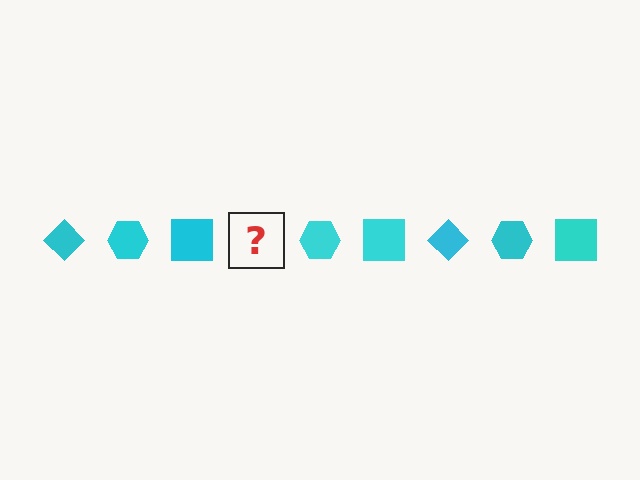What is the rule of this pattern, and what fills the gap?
The rule is that the pattern cycles through diamond, hexagon, square shapes in cyan. The gap should be filled with a cyan diamond.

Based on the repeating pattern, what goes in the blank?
The blank should be a cyan diamond.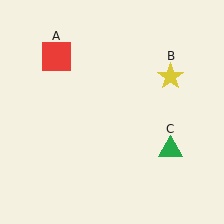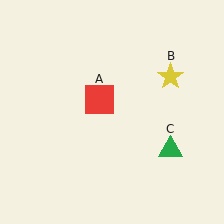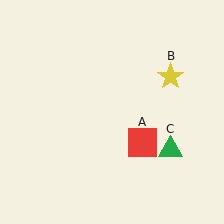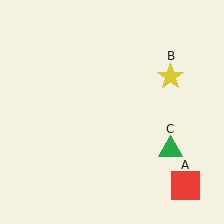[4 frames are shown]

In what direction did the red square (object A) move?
The red square (object A) moved down and to the right.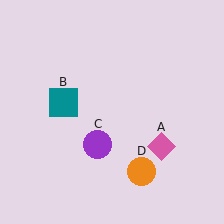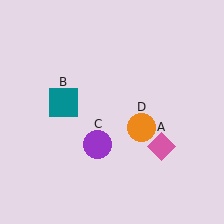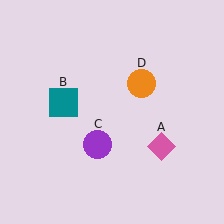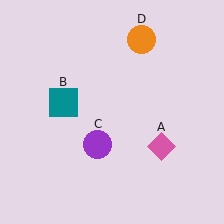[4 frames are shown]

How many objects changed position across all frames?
1 object changed position: orange circle (object D).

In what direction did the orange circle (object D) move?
The orange circle (object D) moved up.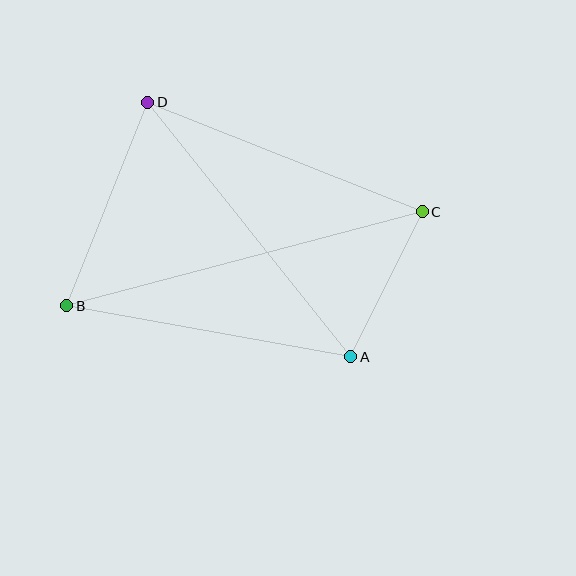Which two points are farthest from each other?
Points B and C are farthest from each other.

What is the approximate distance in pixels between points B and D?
The distance between B and D is approximately 219 pixels.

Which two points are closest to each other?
Points A and C are closest to each other.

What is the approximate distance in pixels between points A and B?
The distance between A and B is approximately 288 pixels.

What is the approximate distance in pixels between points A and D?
The distance between A and D is approximately 326 pixels.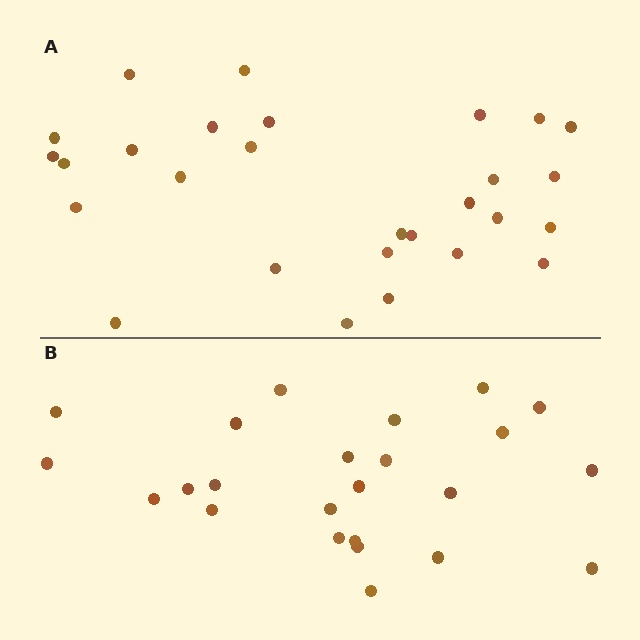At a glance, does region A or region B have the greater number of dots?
Region A (the top region) has more dots.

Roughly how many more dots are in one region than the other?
Region A has about 4 more dots than region B.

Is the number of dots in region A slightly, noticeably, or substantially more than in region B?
Region A has only slightly more — the two regions are fairly close. The ratio is roughly 1.2 to 1.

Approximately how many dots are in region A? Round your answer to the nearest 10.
About 30 dots. (The exact count is 28, which rounds to 30.)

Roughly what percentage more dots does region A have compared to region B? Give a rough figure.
About 15% more.